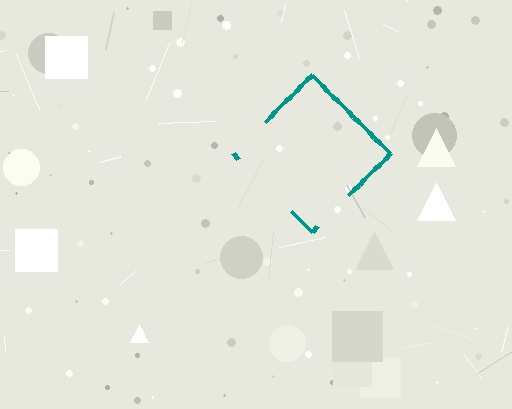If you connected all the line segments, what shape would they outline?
They would outline a diamond.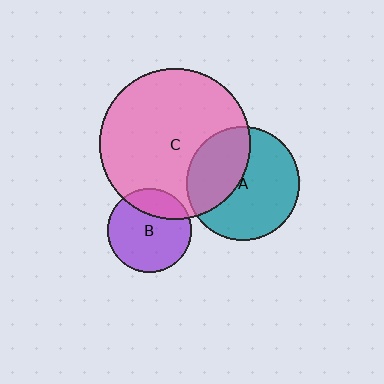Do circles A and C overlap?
Yes.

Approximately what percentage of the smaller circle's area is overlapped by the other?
Approximately 40%.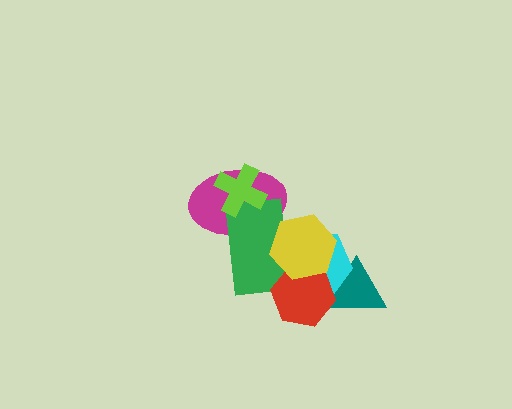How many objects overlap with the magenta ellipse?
2 objects overlap with the magenta ellipse.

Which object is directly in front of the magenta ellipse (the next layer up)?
The green rectangle is directly in front of the magenta ellipse.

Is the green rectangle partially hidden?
Yes, it is partially covered by another shape.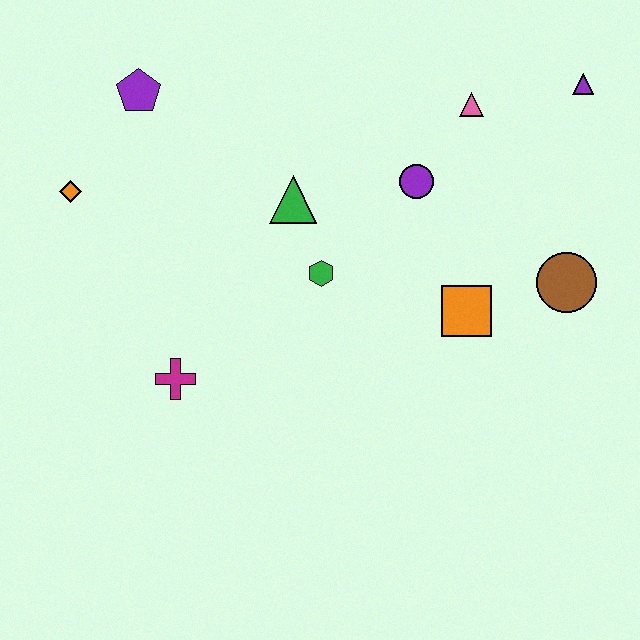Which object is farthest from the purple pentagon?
The brown circle is farthest from the purple pentagon.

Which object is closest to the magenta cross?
The green hexagon is closest to the magenta cross.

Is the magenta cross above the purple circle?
No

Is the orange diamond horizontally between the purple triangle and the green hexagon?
No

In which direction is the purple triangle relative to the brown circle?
The purple triangle is above the brown circle.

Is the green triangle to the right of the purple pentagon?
Yes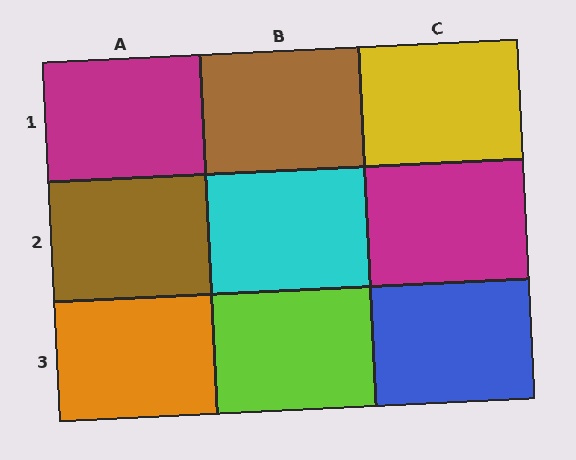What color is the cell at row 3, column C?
Blue.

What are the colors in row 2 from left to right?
Brown, cyan, magenta.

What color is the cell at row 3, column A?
Orange.